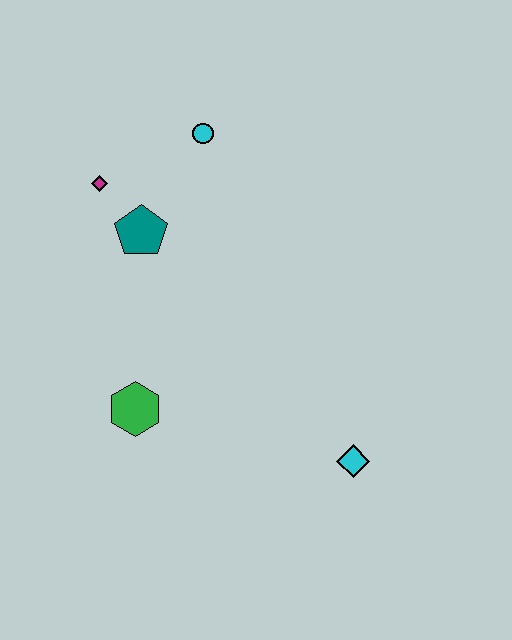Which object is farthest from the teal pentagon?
The cyan diamond is farthest from the teal pentagon.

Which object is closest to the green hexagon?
The teal pentagon is closest to the green hexagon.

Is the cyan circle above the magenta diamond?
Yes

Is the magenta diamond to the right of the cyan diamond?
No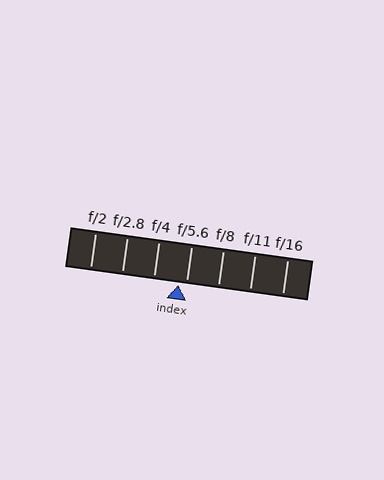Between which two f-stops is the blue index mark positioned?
The index mark is between f/4 and f/5.6.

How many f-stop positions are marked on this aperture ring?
There are 7 f-stop positions marked.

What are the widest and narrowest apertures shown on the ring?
The widest aperture shown is f/2 and the narrowest is f/16.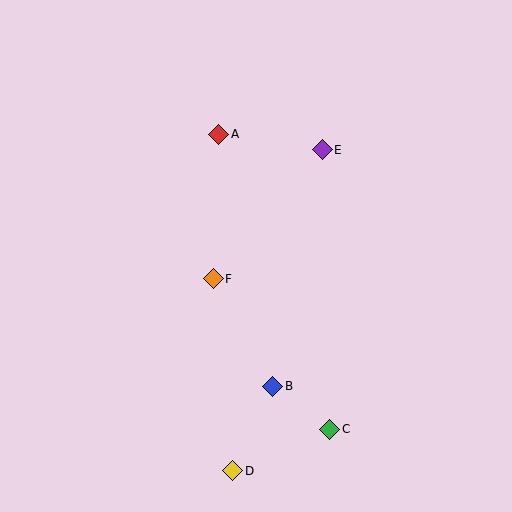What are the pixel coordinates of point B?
Point B is at (273, 386).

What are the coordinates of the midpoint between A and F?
The midpoint between A and F is at (216, 206).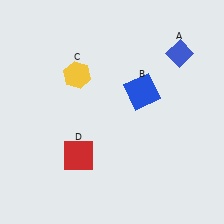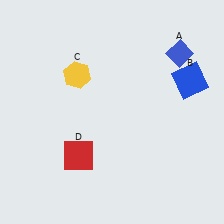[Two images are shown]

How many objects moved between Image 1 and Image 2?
1 object moved between the two images.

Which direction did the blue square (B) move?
The blue square (B) moved right.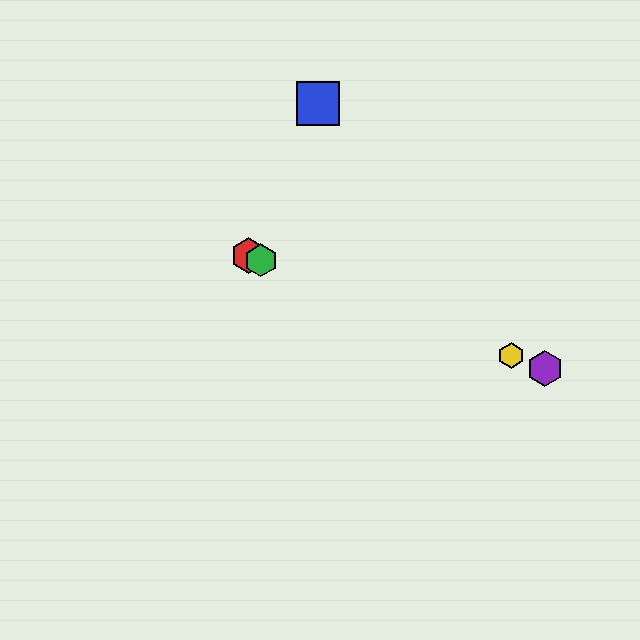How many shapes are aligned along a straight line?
4 shapes (the red hexagon, the green hexagon, the yellow hexagon, the purple hexagon) are aligned along a straight line.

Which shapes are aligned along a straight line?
The red hexagon, the green hexagon, the yellow hexagon, the purple hexagon are aligned along a straight line.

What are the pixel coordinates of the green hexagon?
The green hexagon is at (261, 260).